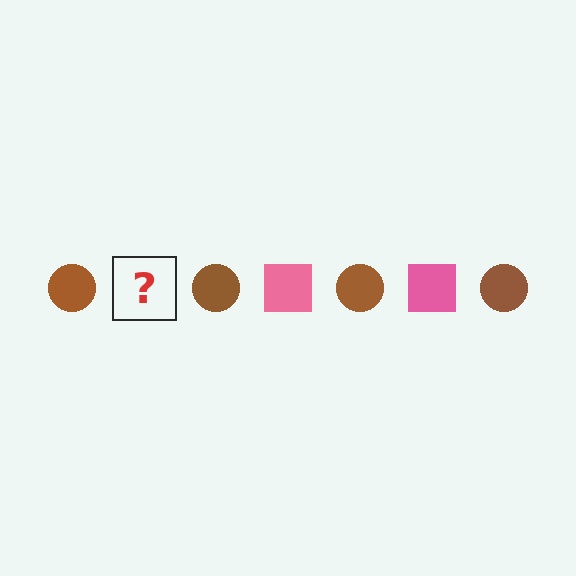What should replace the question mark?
The question mark should be replaced with a pink square.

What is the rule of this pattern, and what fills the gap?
The rule is that the pattern alternates between brown circle and pink square. The gap should be filled with a pink square.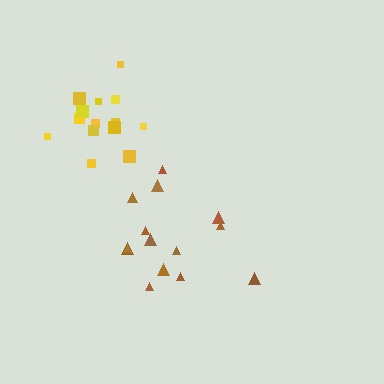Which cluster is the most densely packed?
Yellow.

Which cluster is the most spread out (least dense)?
Brown.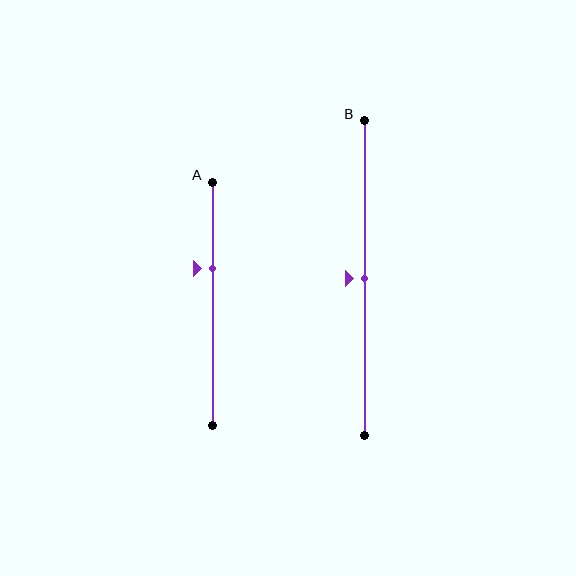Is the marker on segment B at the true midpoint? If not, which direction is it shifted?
Yes, the marker on segment B is at the true midpoint.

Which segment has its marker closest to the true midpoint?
Segment B has its marker closest to the true midpoint.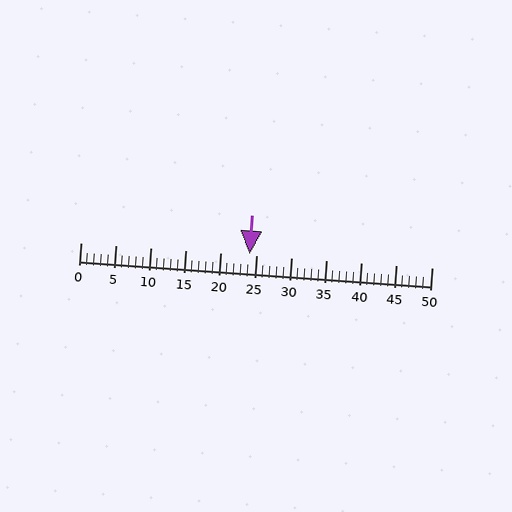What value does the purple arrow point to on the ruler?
The purple arrow points to approximately 24.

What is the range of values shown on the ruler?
The ruler shows values from 0 to 50.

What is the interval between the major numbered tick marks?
The major tick marks are spaced 5 units apart.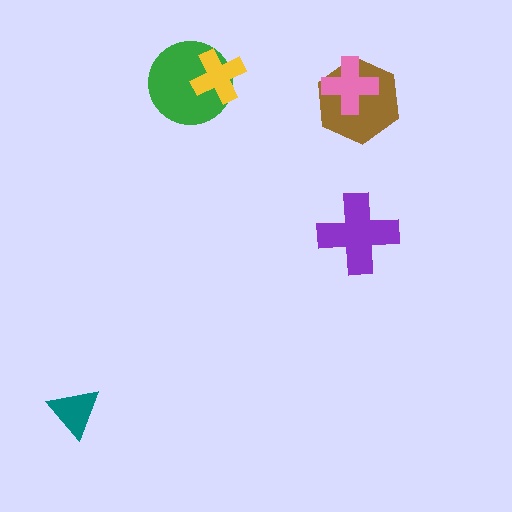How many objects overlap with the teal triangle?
0 objects overlap with the teal triangle.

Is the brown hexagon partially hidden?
Yes, it is partially covered by another shape.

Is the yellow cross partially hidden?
No, no other shape covers it.